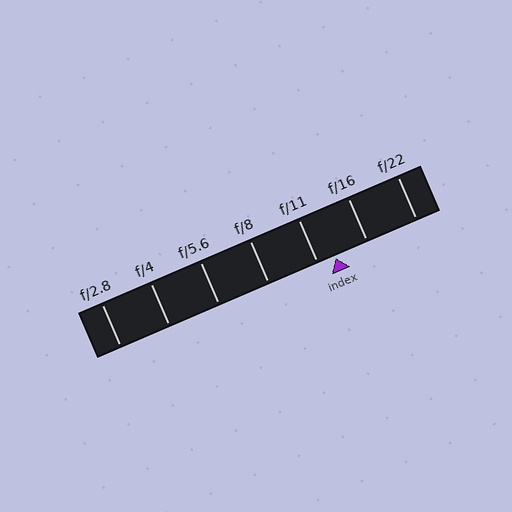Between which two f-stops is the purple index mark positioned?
The index mark is between f/11 and f/16.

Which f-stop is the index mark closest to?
The index mark is closest to f/11.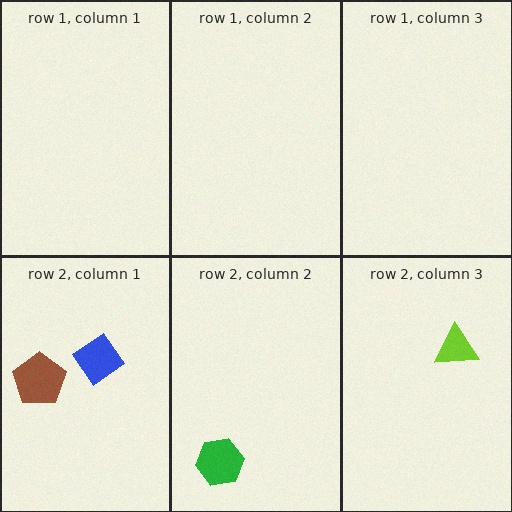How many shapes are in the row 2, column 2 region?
1.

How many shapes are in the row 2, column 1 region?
2.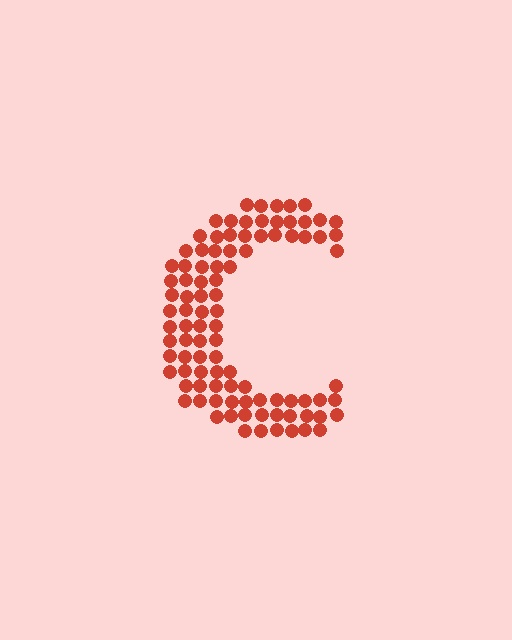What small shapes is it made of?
It is made of small circles.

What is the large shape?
The large shape is the letter C.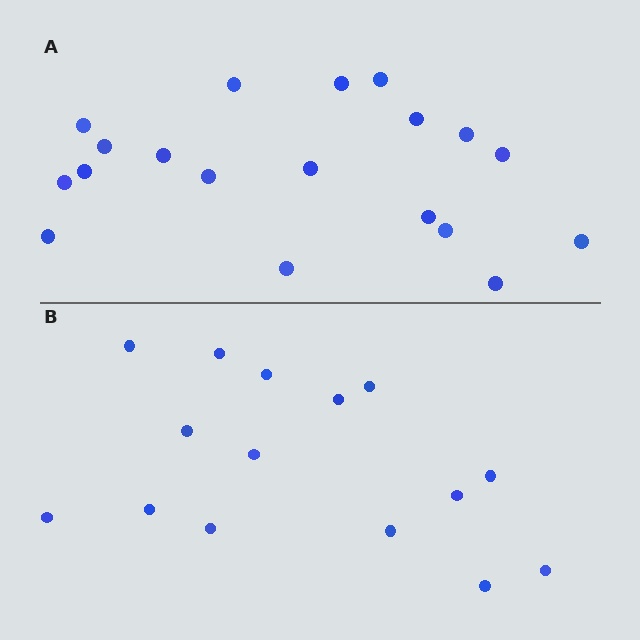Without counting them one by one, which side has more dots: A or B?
Region A (the top region) has more dots.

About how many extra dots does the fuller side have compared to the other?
Region A has about 4 more dots than region B.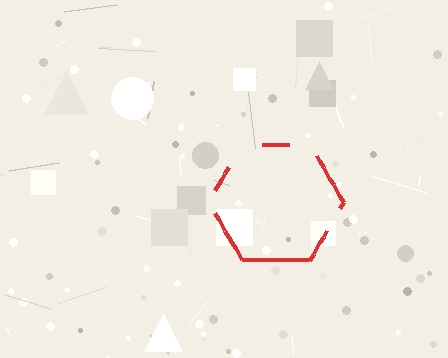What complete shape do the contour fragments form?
The contour fragments form a hexagon.